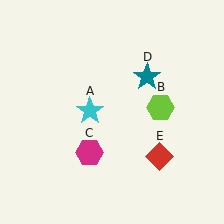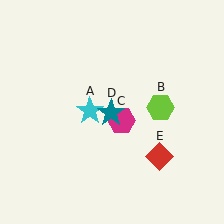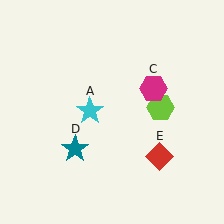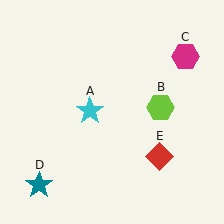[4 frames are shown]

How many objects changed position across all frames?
2 objects changed position: magenta hexagon (object C), teal star (object D).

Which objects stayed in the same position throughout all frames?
Cyan star (object A) and lime hexagon (object B) and red diamond (object E) remained stationary.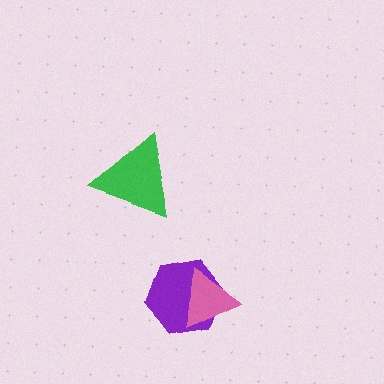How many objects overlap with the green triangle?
0 objects overlap with the green triangle.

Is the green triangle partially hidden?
No, no other shape covers it.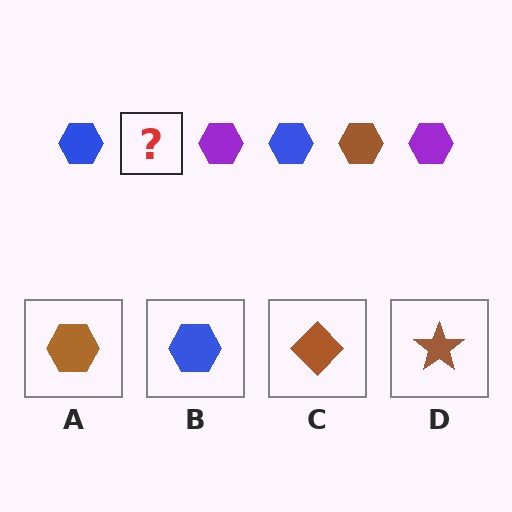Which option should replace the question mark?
Option A.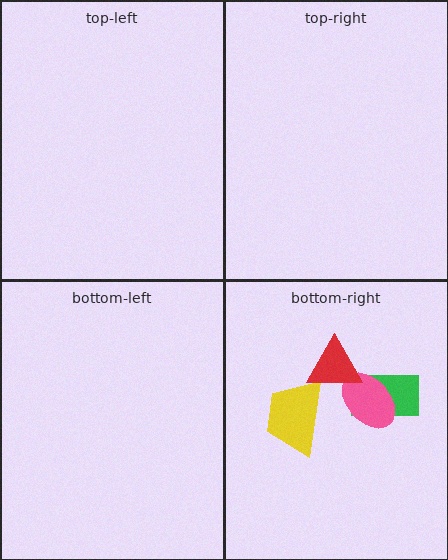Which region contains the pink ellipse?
The bottom-right region.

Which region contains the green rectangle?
The bottom-right region.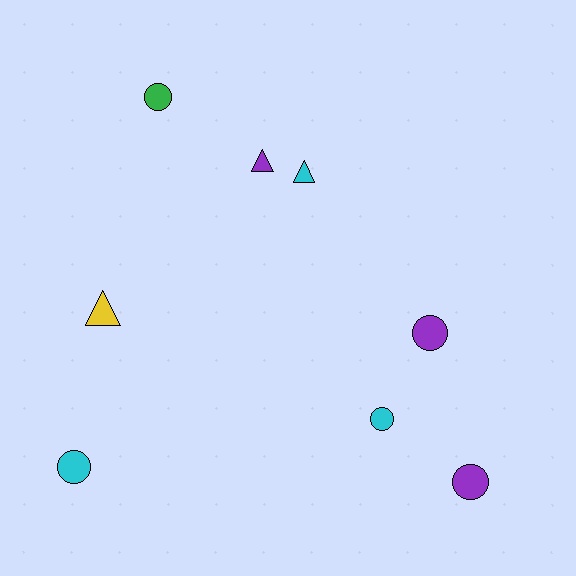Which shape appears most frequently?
Circle, with 5 objects.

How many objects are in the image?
There are 8 objects.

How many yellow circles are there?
There are no yellow circles.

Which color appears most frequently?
Cyan, with 3 objects.